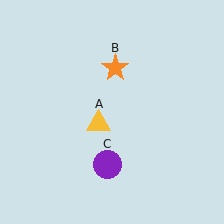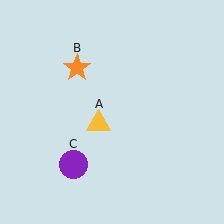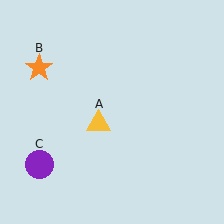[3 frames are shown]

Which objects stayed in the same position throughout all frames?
Yellow triangle (object A) remained stationary.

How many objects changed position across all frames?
2 objects changed position: orange star (object B), purple circle (object C).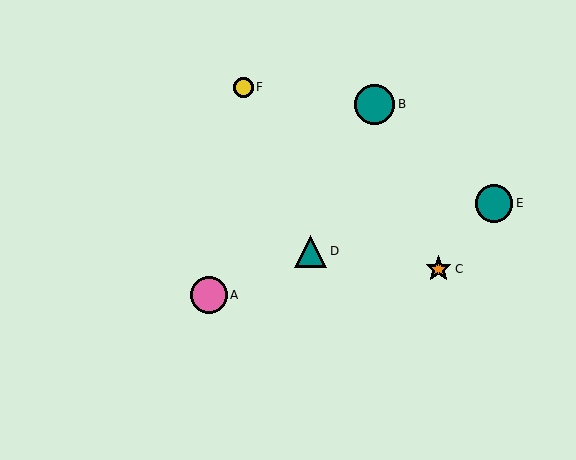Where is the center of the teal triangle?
The center of the teal triangle is at (311, 251).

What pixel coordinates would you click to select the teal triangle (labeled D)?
Click at (311, 251) to select the teal triangle D.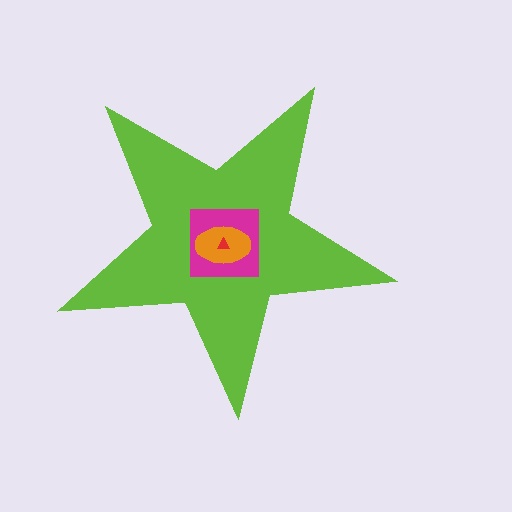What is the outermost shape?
The lime star.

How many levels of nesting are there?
4.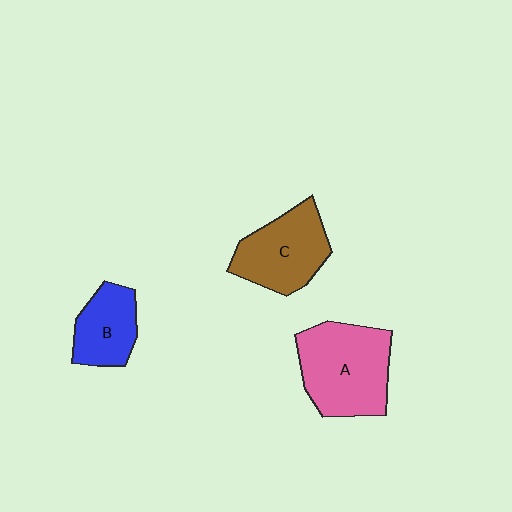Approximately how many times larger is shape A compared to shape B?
Approximately 1.7 times.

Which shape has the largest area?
Shape A (pink).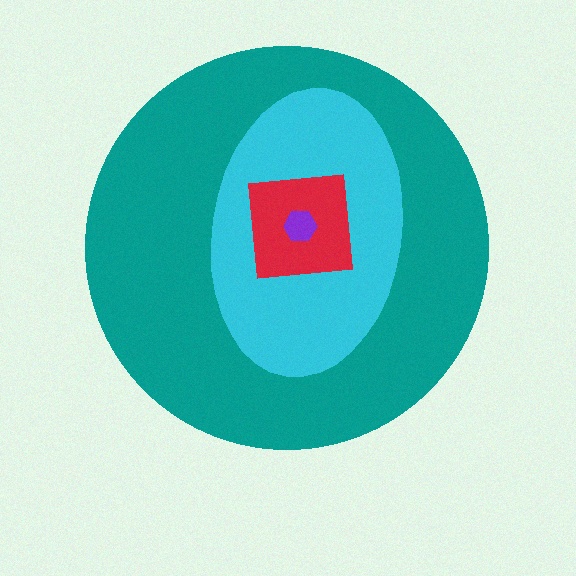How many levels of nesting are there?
4.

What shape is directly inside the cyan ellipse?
The red square.